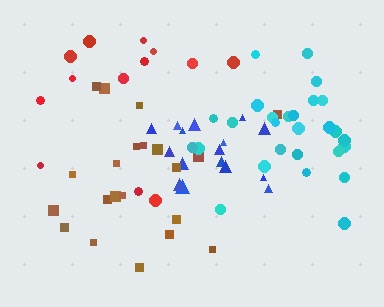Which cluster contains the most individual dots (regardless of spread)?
Cyan (29).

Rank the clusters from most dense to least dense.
blue, cyan, brown, red.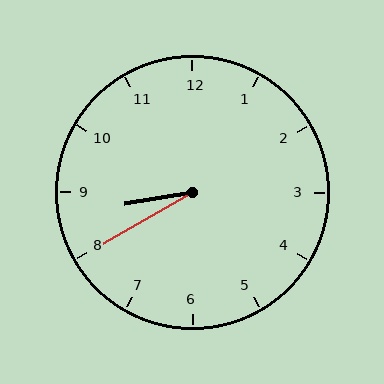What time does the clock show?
8:40.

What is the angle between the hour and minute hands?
Approximately 20 degrees.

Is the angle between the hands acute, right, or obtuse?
It is acute.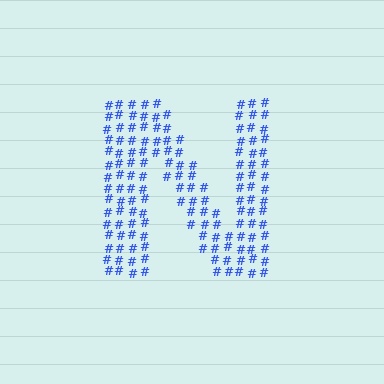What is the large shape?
The large shape is the letter N.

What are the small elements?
The small elements are hash symbols.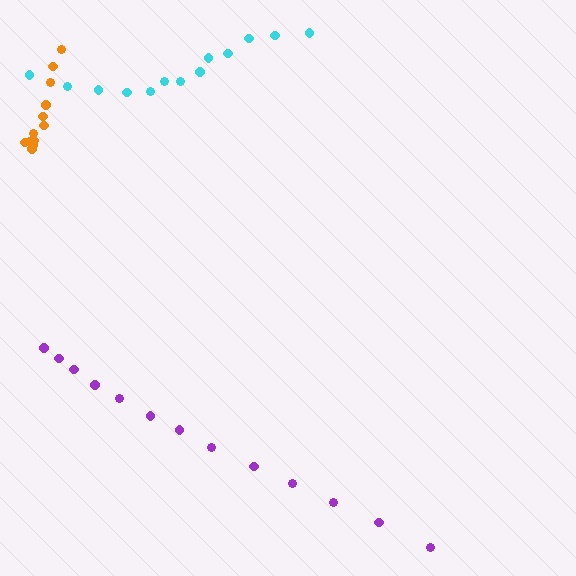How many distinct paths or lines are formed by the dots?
There are 3 distinct paths.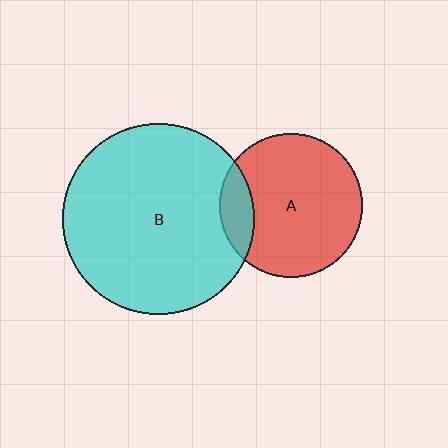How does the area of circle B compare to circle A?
Approximately 1.8 times.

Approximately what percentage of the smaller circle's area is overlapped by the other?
Approximately 15%.